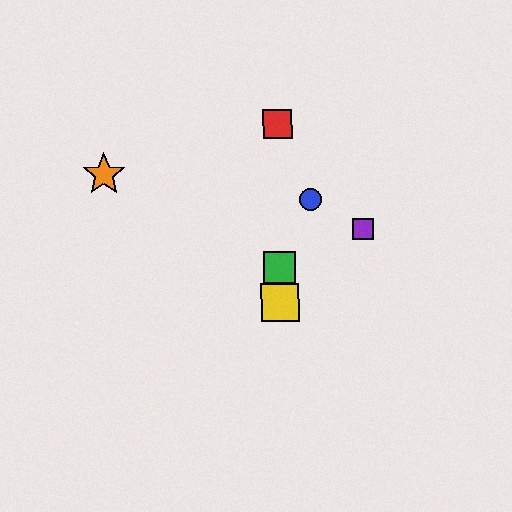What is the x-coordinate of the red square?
The red square is at x≈278.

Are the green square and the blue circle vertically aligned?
No, the green square is at x≈279 and the blue circle is at x≈311.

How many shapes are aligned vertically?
3 shapes (the red square, the green square, the yellow square) are aligned vertically.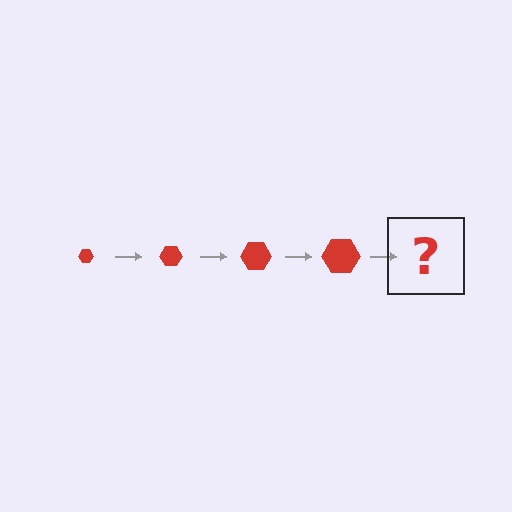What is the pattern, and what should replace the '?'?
The pattern is that the hexagon gets progressively larger each step. The '?' should be a red hexagon, larger than the previous one.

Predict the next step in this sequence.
The next step is a red hexagon, larger than the previous one.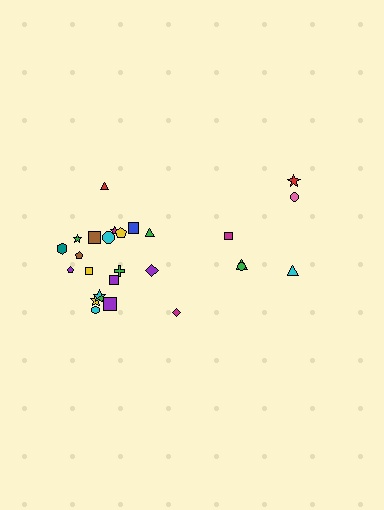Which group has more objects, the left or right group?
The left group.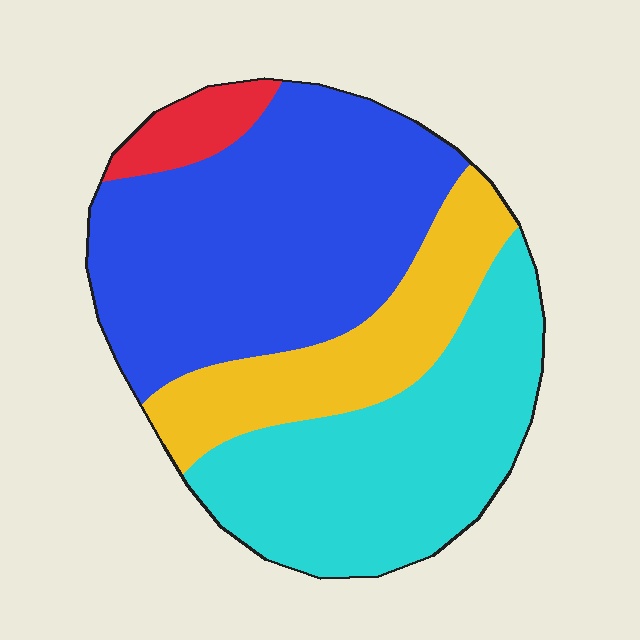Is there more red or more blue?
Blue.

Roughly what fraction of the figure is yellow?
Yellow covers about 20% of the figure.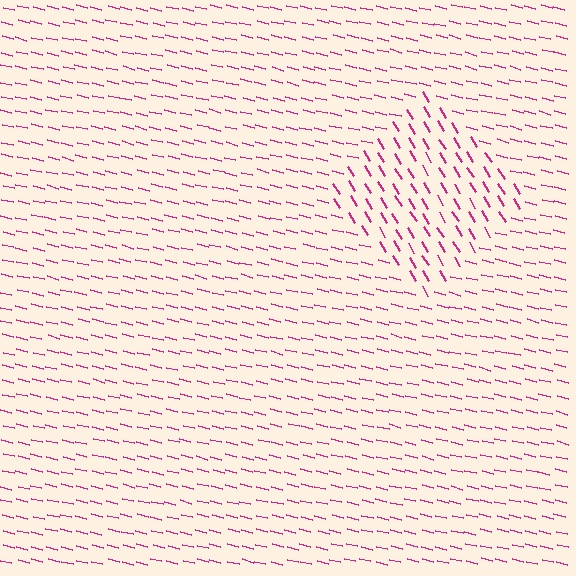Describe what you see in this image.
The image is filled with small magenta line segments. A diamond region in the image has lines oriented differently from the surrounding lines, creating a visible texture boundary.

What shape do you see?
I see a diamond.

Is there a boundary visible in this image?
Yes, there is a texture boundary formed by a change in line orientation.